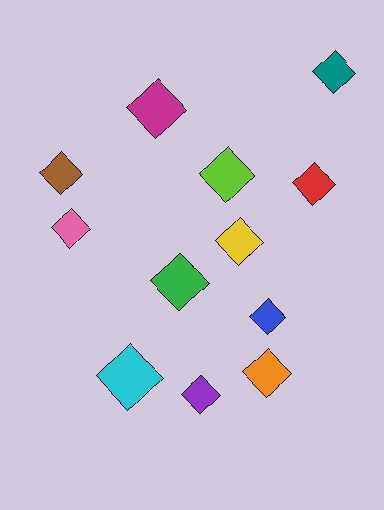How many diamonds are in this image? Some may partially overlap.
There are 12 diamonds.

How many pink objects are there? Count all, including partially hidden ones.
There is 1 pink object.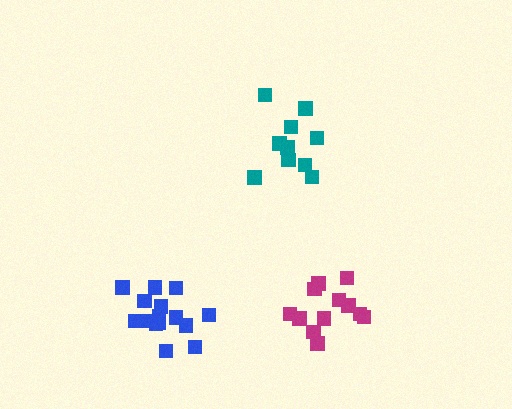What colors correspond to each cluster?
The clusters are colored: magenta, teal, blue.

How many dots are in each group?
Group 1: 12 dots, Group 2: 12 dots, Group 3: 15 dots (39 total).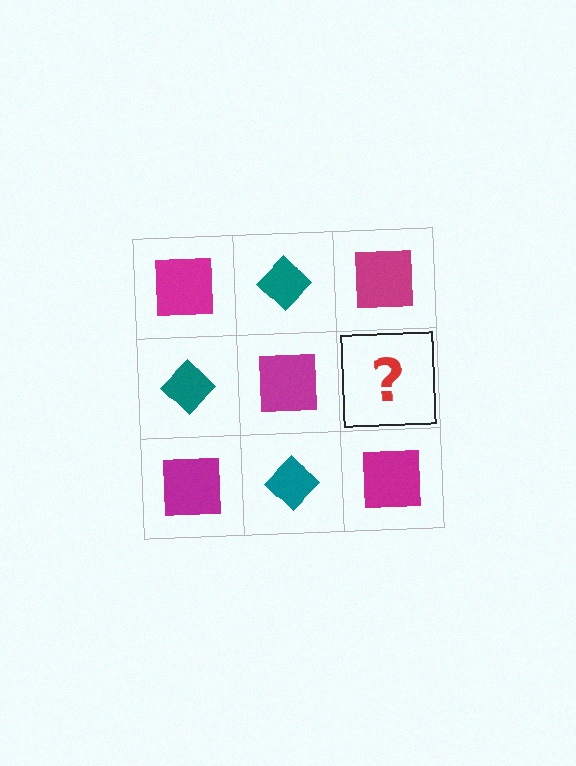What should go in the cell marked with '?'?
The missing cell should contain a teal diamond.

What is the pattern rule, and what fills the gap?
The rule is that it alternates magenta square and teal diamond in a checkerboard pattern. The gap should be filled with a teal diamond.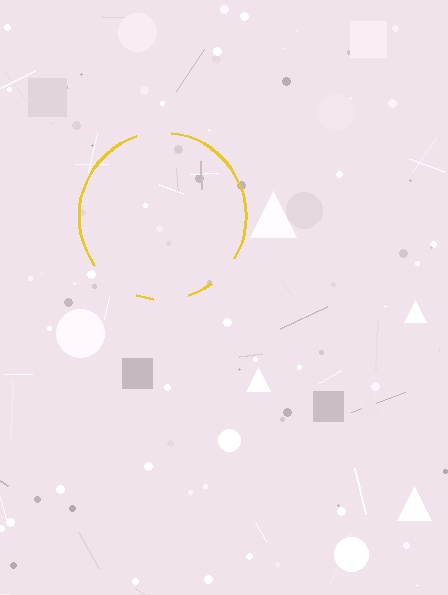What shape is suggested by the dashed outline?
The dashed outline suggests a circle.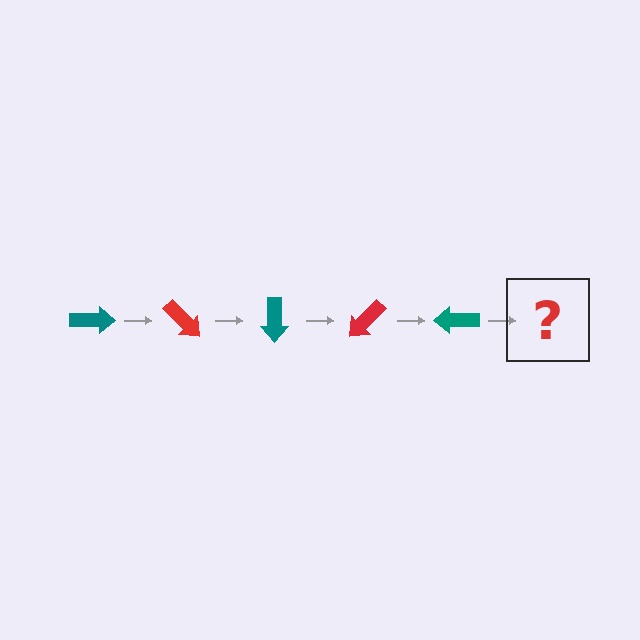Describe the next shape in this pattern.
It should be a red arrow, rotated 225 degrees from the start.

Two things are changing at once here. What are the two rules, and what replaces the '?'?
The two rules are that it rotates 45 degrees each step and the color cycles through teal and red. The '?' should be a red arrow, rotated 225 degrees from the start.